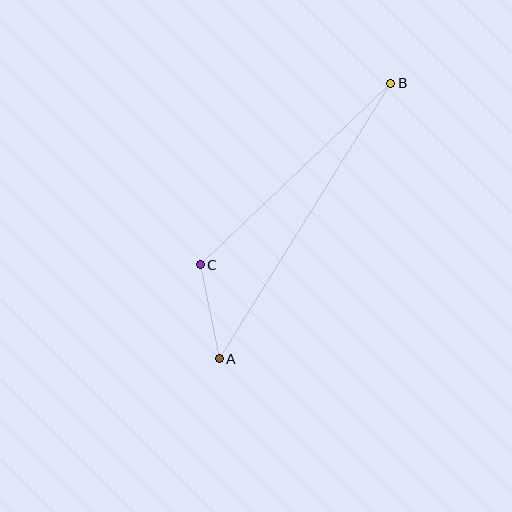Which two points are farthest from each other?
Points A and B are farthest from each other.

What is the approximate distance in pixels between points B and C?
The distance between B and C is approximately 263 pixels.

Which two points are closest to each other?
Points A and C are closest to each other.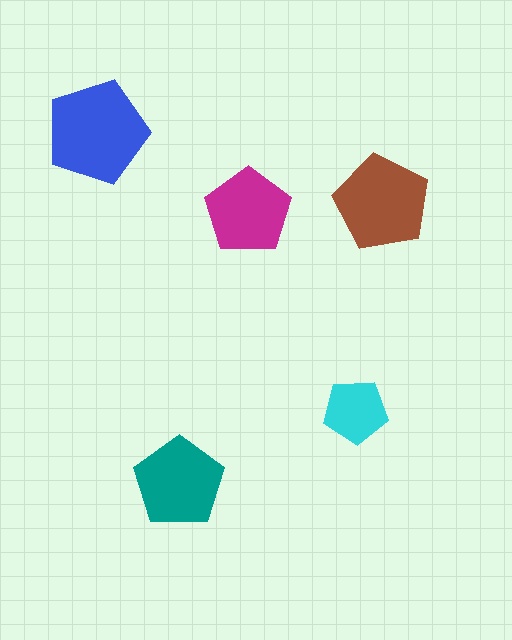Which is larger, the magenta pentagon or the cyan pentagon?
The magenta one.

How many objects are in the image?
There are 5 objects in the image.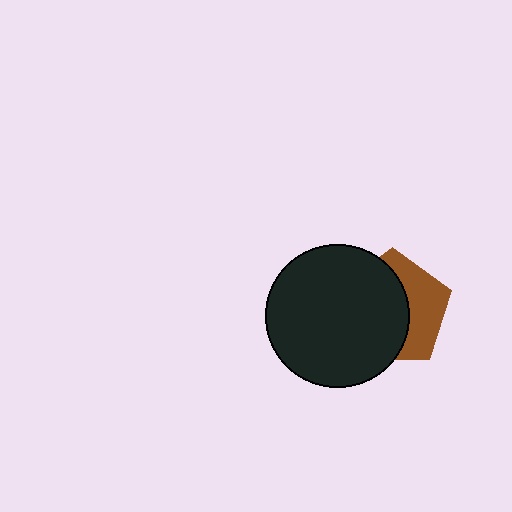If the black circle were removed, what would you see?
You would see the complete brown pentagon.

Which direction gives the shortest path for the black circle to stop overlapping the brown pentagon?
Moving left gives the shortest separation.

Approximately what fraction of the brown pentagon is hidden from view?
Roughly 60% of the brown pentagon is hidden behind the black circle.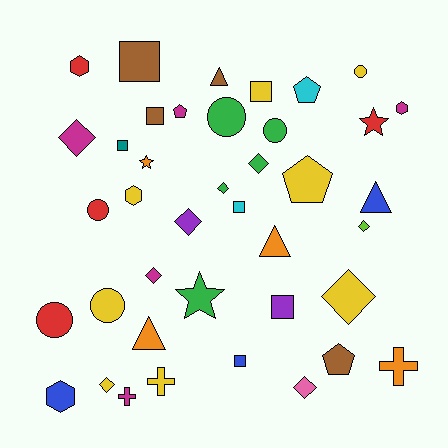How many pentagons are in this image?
There are 4 pentagons.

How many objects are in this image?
There are 40 objects.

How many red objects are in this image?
There are 4 red objects.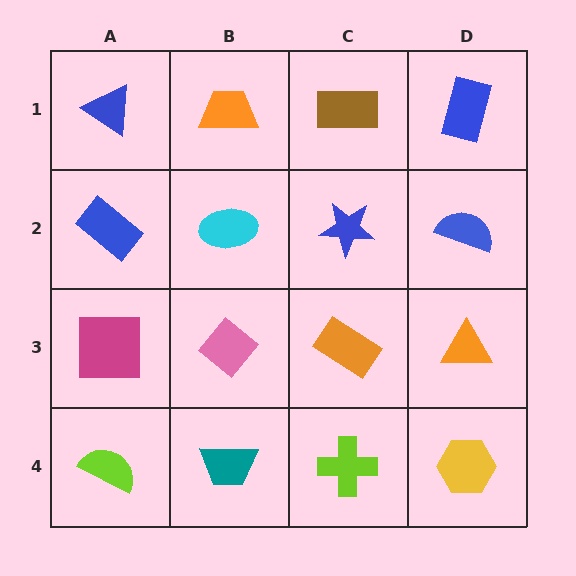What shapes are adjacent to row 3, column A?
A blue rectangle (row 2, column A), a lime semicircle (row 4, column A), a pink diamond (row 3, column B).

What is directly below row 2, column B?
A pink diamond.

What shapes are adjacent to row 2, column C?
A brown rectangle (row 1, column C), an orange rectangle (row 3, column C), a cyan ellipse (row 2, column B), a blue semicircle (row 2, column D).